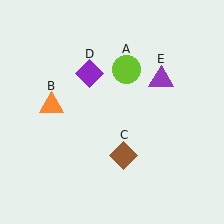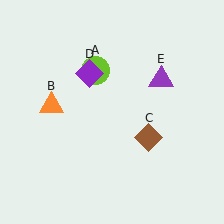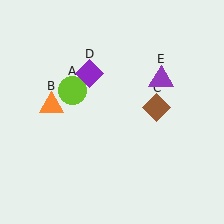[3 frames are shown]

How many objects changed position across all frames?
2 objects changed position: lime circle (object A), brown diamond (object C).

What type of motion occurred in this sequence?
The lime circle (object A), brown diamond (object C) rotated counterclockwise around the center of the scene.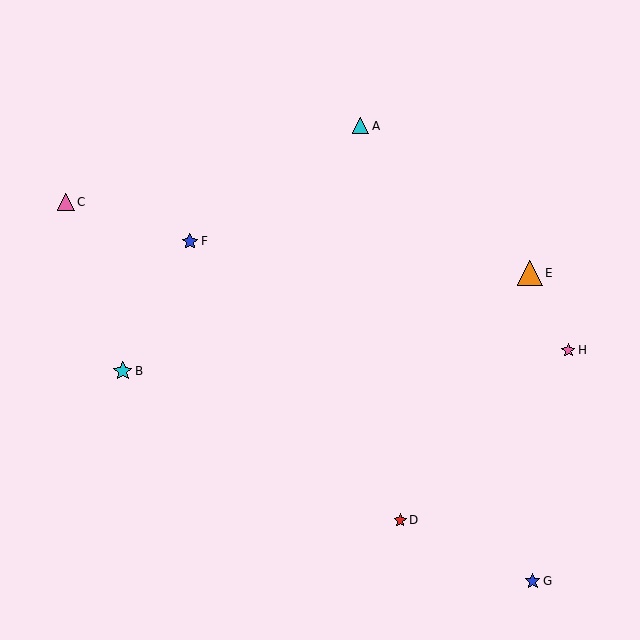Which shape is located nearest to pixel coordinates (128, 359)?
The cyan star (labeled B) at (123, 371) is nearest to that location.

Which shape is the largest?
The orange triangle (labeled E) is the largest.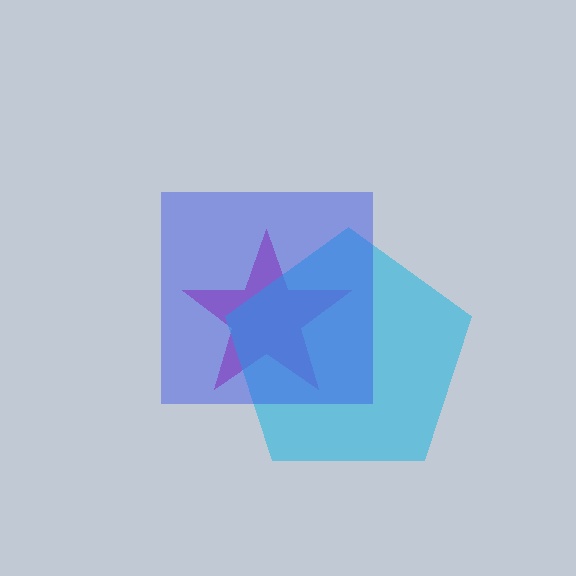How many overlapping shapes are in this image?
There are 3 overlapping shapes in the image.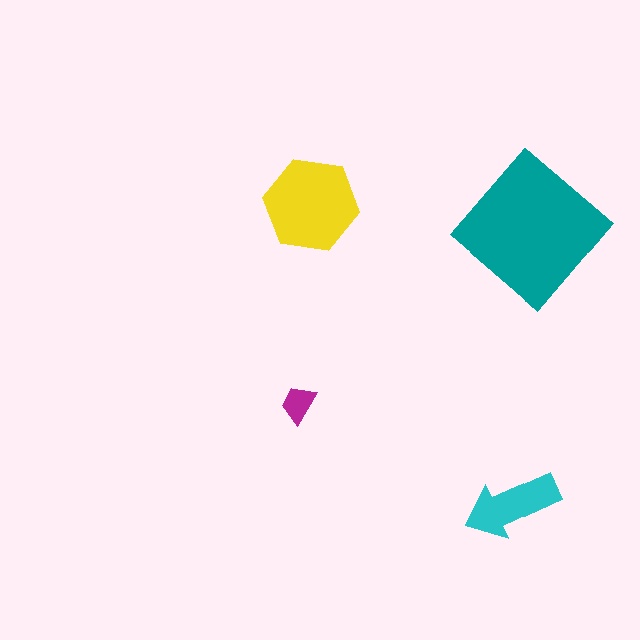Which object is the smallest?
The magenta trapezoid.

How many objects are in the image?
There are 4 objects in the image.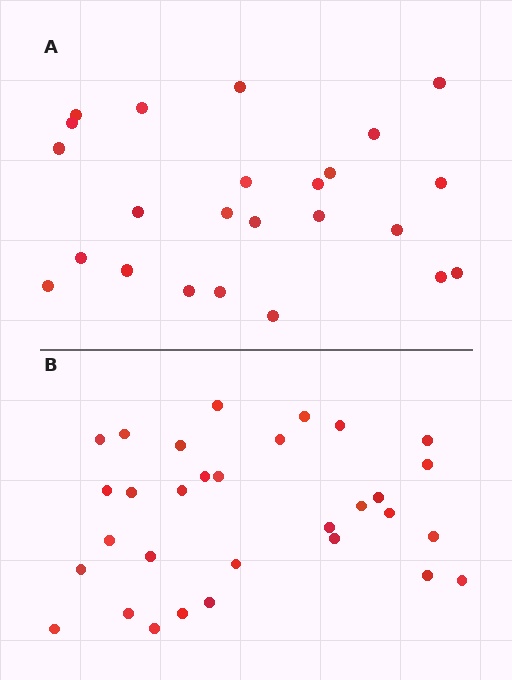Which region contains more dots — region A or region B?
Region B (the bottom region) has more dots.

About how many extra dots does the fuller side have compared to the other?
Region B has roughly 8 or so more dots than region A.